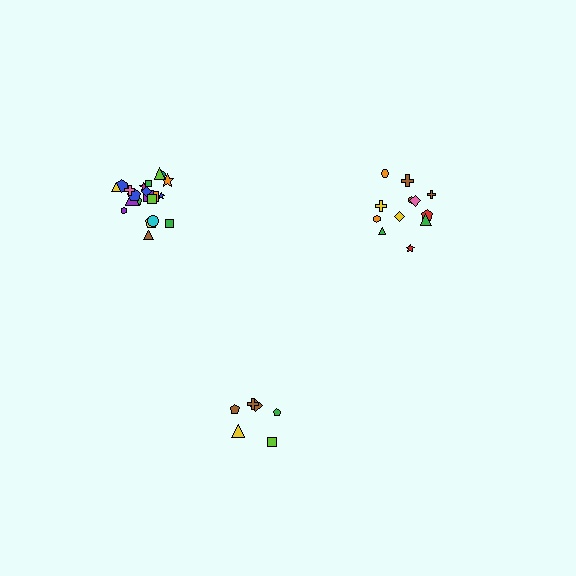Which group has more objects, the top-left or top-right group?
The top-left group.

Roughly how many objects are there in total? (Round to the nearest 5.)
Roughly 40 objects in total.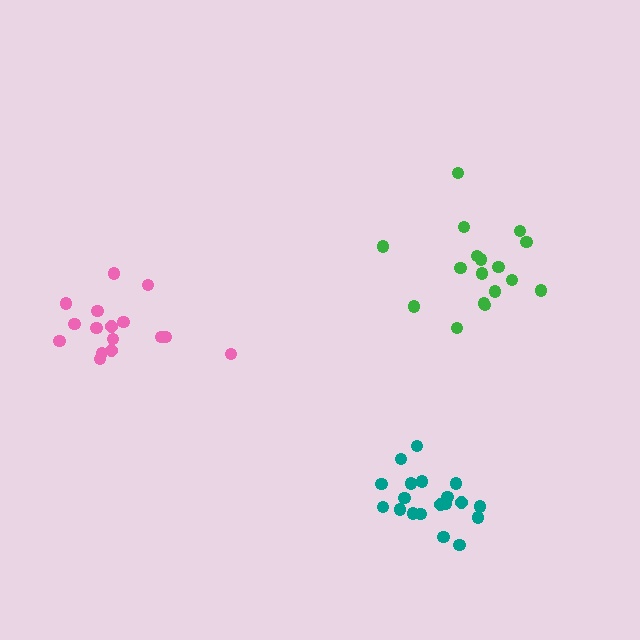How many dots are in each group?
Group 1: 19 dots, Group 2: 16 dots, Group 3: 17 dots (52 total).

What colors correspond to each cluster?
The clusters are colored: teal, pink, green.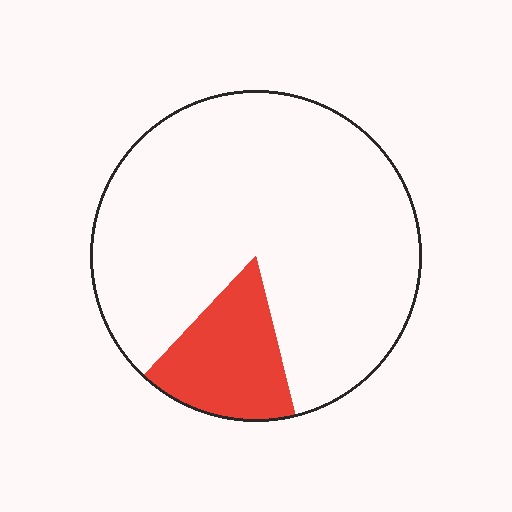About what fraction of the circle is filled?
About one sixth (1/6).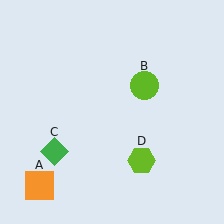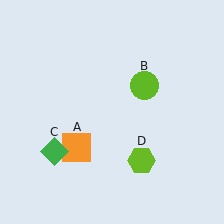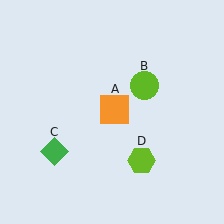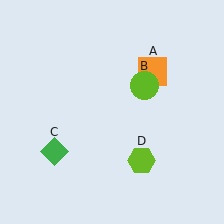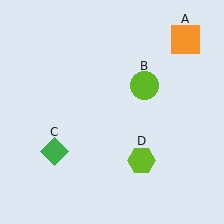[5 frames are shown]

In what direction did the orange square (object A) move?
The orange square (object A) moved up and to the right.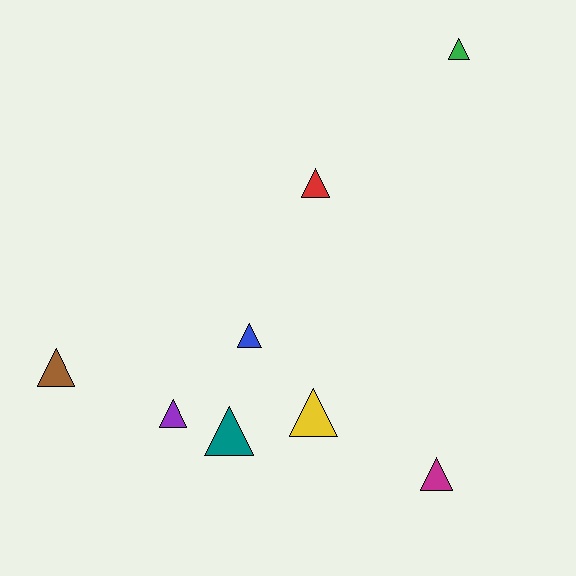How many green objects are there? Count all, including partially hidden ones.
There is 1 green object.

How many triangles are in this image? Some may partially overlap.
There are 8 triangles.